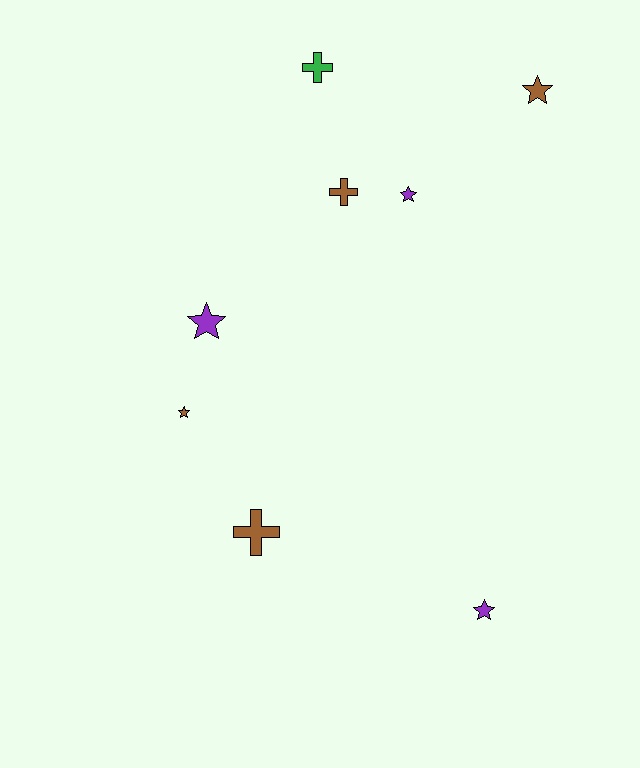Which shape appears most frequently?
Star, with 5 objects.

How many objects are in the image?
There are 8 objects.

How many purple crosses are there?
There are no purple crosses.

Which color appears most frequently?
Brown, with 4 objects.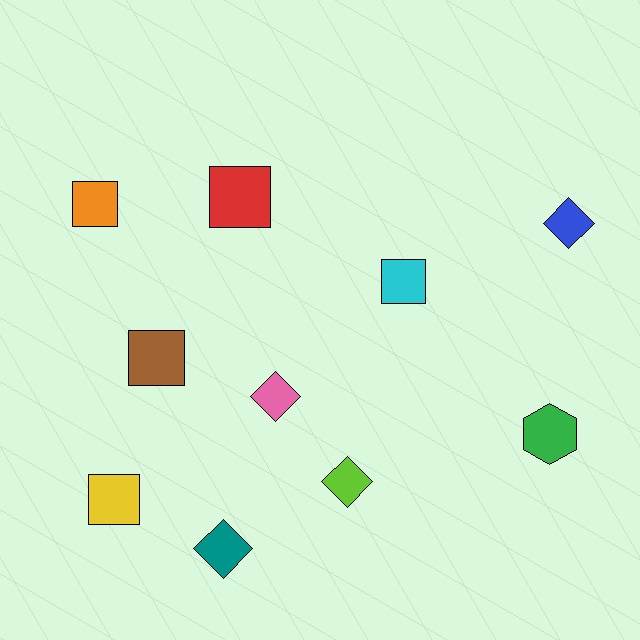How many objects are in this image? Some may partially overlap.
There are 10 objects.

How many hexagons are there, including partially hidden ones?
There is 1 hexagon.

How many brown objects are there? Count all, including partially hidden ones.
There is 1 brown object.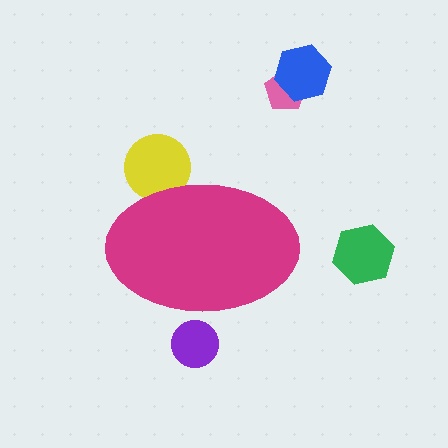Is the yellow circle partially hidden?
Yes, the yellow circle is partially hidden behind the magenta ellipse.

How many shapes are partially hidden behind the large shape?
2 shapes are partially hidden.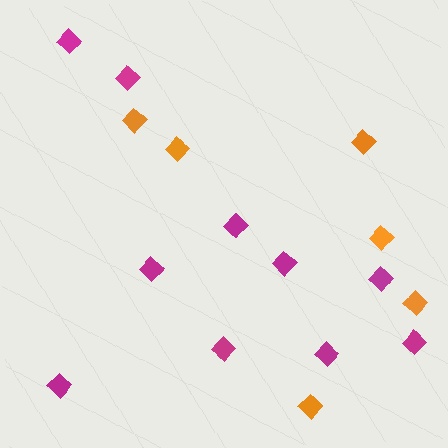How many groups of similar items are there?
There are 2 groups: one group of magenta diamonds (10) and one group of orange diamonds (6).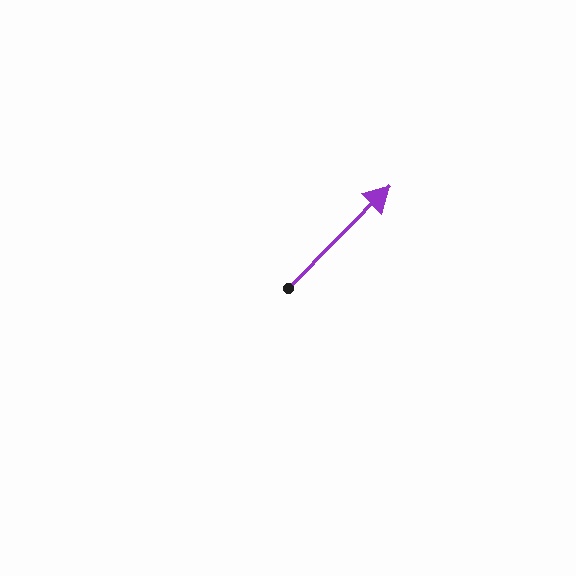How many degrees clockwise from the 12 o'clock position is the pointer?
Approximately 45 degrees.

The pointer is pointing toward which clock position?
Roughly 1 o'clock.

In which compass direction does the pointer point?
Northeast.